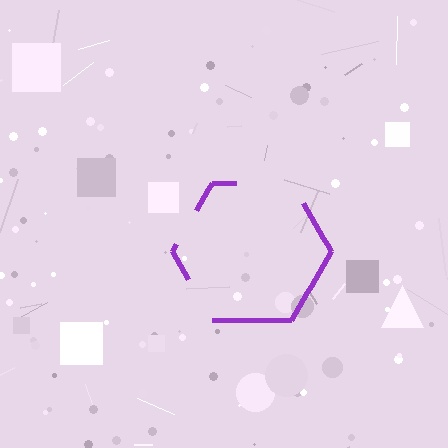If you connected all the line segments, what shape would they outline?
They would outline a hexagon.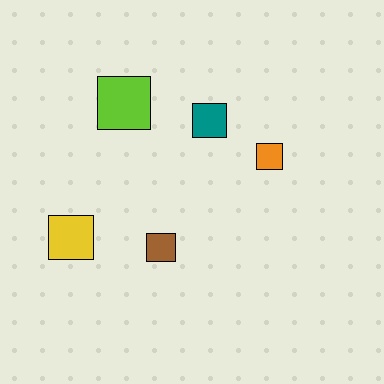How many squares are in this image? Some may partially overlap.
There are 5 squares.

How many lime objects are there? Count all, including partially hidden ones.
There is 1 lime object.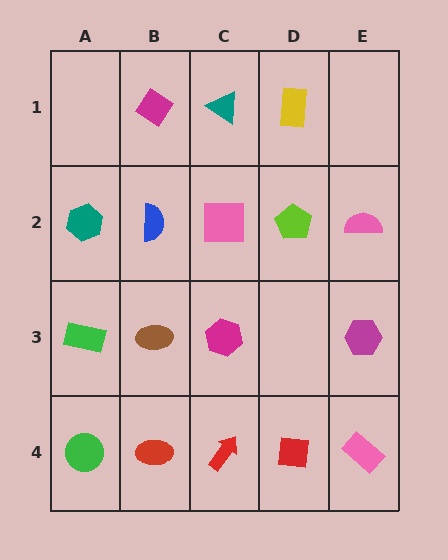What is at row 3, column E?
A magenta hexagon.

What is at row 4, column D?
A red square.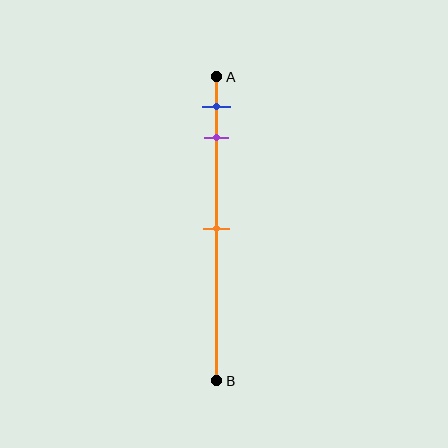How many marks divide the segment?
There are 3 marks dividing the segment.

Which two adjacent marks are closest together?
The blue and purple marks are the closest adjacent pair.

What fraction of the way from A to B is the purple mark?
The purple mark is approximately 20% (0.2) of the way from A to B.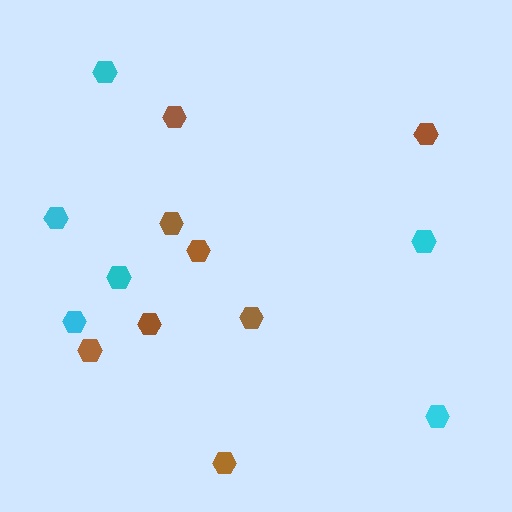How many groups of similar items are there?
There are 2 groups: one group of cyan hexagons (6) and one group of brown hexagons (8).